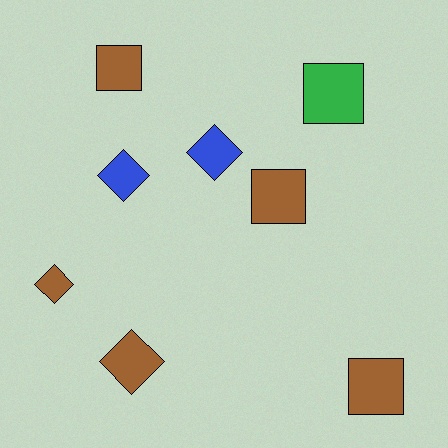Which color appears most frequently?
Brown, with 5 objects.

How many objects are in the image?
There are 8 objects.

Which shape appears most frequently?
Square, with 4 objects.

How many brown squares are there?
There are 3 brown squares.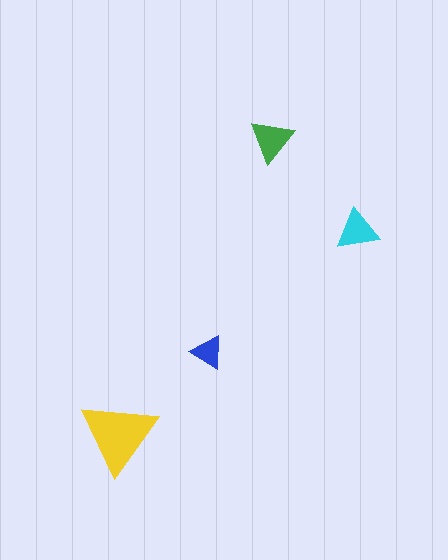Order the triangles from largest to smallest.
the yellow one, the green one, the cyan one, the blue one.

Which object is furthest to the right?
The cyan triangle is rightmost.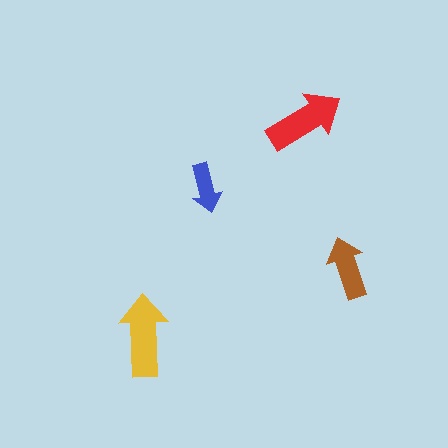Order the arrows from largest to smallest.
the yellow one, the red one, the brown one, the blue one.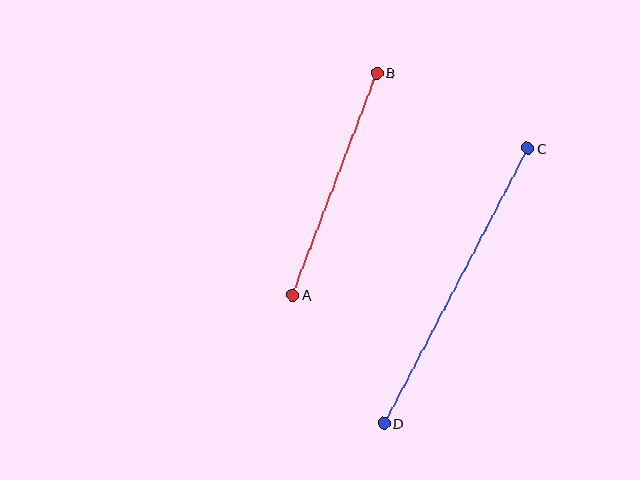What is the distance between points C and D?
The distance is approximately 311 pixels.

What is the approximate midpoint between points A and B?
The midpoint is at approximately (335, 184) pixels.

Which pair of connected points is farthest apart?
Points C and D are farthest apart.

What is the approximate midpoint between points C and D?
The midpoint is at approximately (456, 286) pixels.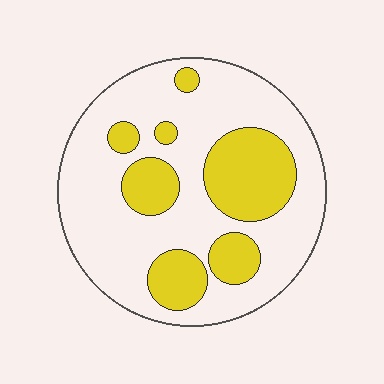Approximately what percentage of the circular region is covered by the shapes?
Approximately 30%.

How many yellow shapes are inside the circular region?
7.